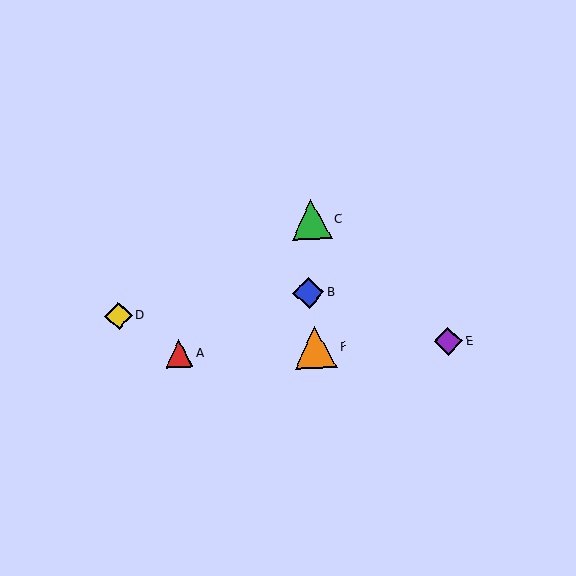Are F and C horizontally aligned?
No, F is at y≈348 and C is at y≈219.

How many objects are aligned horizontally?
3 objects (A, E, F) are aligned horizontally.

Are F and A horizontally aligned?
Yes, both are at y≈348.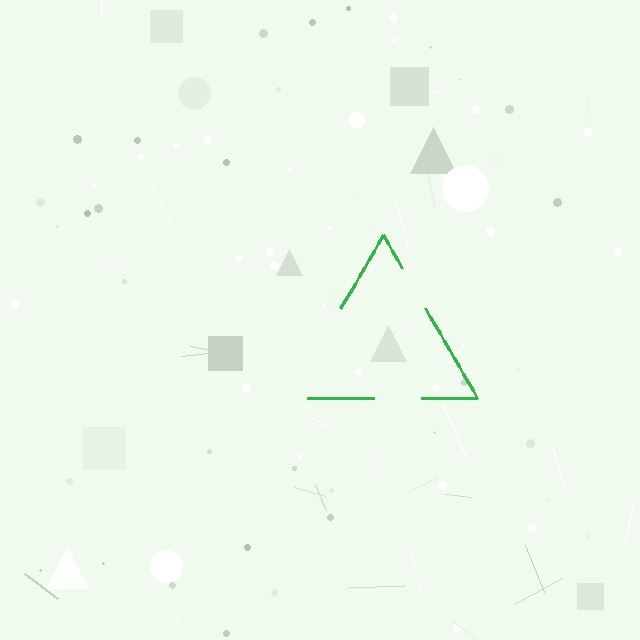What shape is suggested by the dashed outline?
The dashed outline suggests a triangle.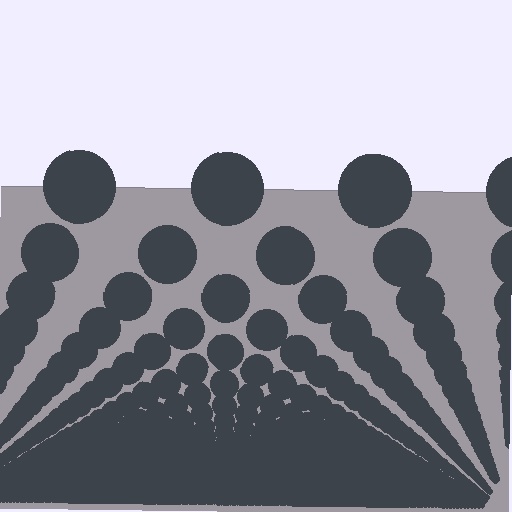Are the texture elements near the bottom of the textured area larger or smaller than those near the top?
Smaller. The gradient is inverted — elements near the bottom are smaller and denser.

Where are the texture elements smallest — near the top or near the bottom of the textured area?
Near the bottom.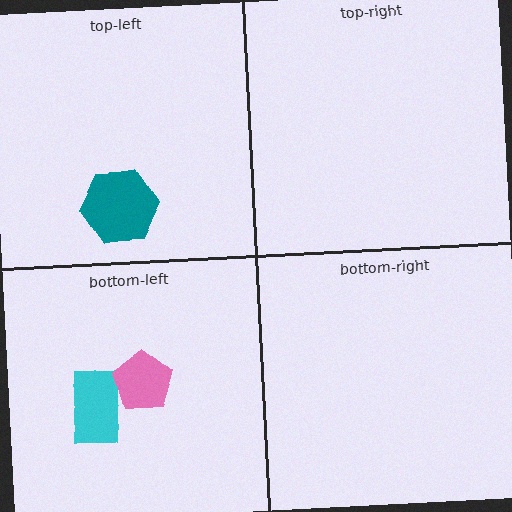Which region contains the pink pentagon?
The bottom-left region.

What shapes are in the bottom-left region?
The cyan rectangle, the pink pentagon.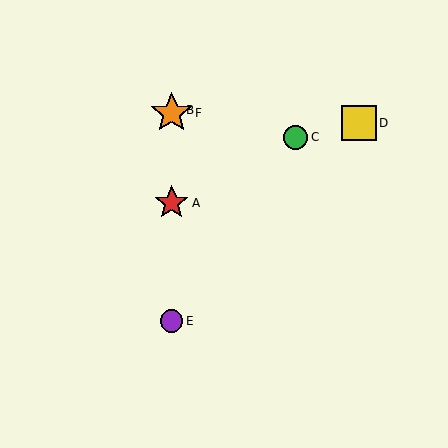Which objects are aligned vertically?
Objects A, B, E, F are aligned vertically.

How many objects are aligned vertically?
4 objects (A, B, E, F) are aligned vertically.